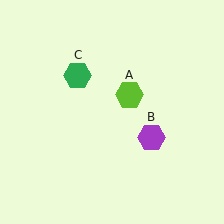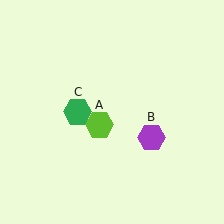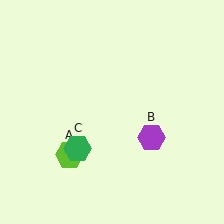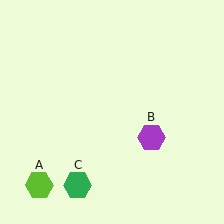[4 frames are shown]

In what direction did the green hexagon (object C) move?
The green hexagon (object C) moved down.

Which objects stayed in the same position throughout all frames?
Purple hexagon (object B) remained stationary.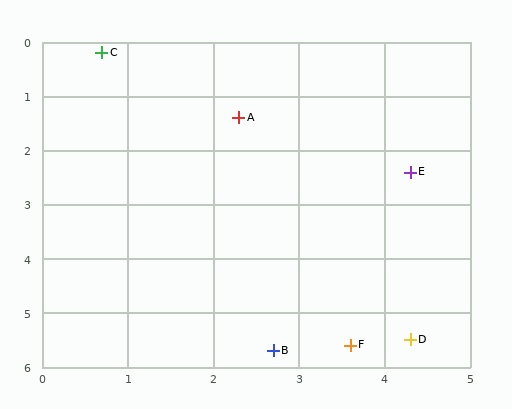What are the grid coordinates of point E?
Point E is at approximately (4.3, 2.4).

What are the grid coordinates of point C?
Point C is at approximately (0.7, 0.2).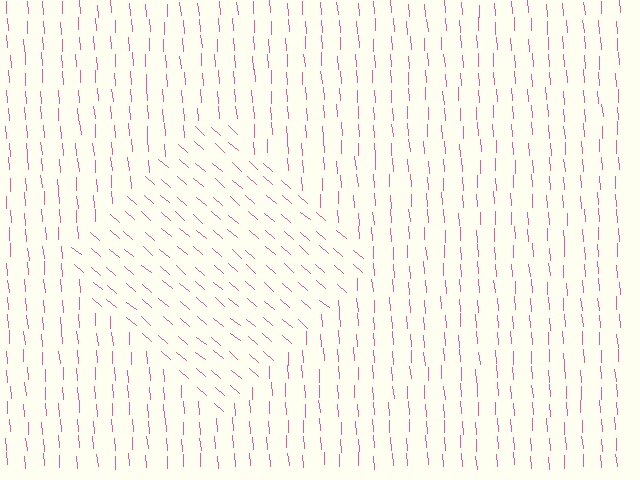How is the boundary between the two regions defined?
The boundary is defined purely by a change in line orientation (approximately 45 degrees difference). All lines are the same color and thickness.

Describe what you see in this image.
The image is filled with small pink line segments. A diamond region in the image has lines oriented differently from the surrounding lines, creating a visible texture boundary.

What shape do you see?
I see a diamond.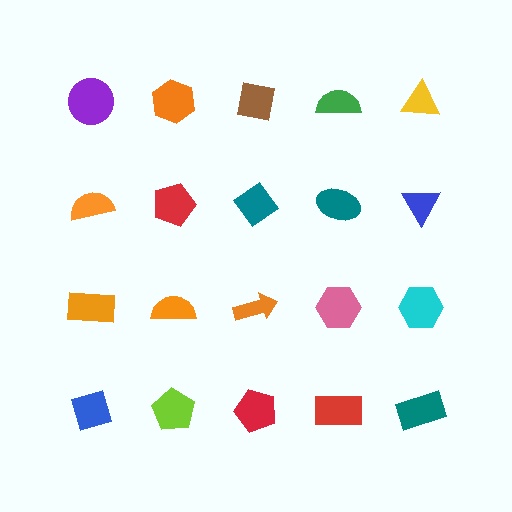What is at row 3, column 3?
An orange arrow.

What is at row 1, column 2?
An orange hexagon.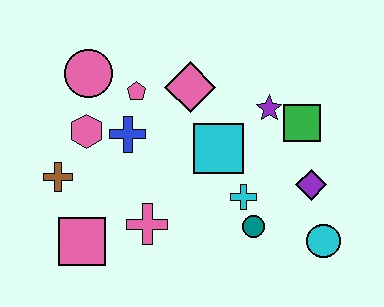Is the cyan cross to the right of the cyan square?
Yes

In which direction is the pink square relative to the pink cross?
The pink square is to the left of the pink cross.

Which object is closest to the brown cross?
The pink hexagon is closest to the brown cross.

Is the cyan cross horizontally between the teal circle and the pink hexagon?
Yes